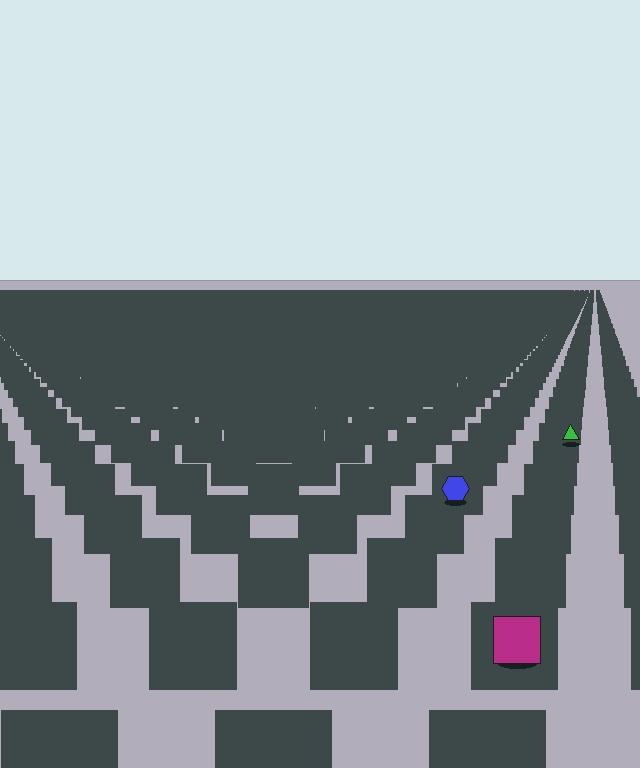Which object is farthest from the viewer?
The green triangle is farthest from the viewer. It appears smaller and the ground texture around it is denser.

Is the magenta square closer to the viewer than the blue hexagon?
Yes. The magenta square is closer — you can tell from the texture gradient: the ground texture is coarser near it.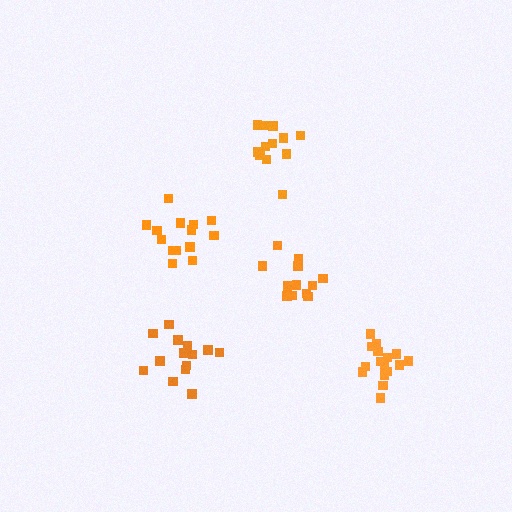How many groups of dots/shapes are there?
There are 5 groups.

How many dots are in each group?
Group 1: 12 dots, Group 2: 14 dots, Group 3: 16 dots, Group 4: 14 dots, Group 5: 12 dots (68 total).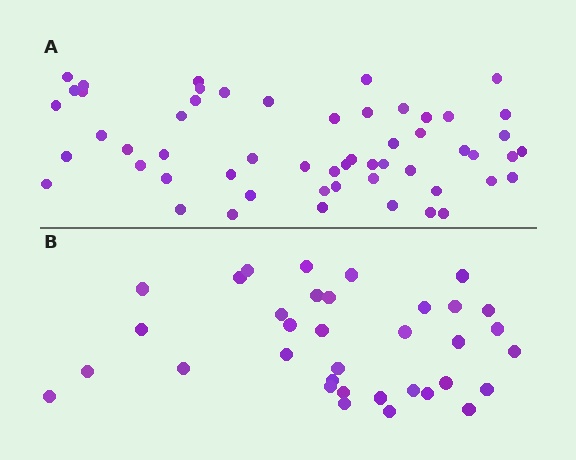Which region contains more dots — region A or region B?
Region A (the top region) has more dots.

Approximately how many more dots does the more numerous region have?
Region A has approximately 20 more dots than region B.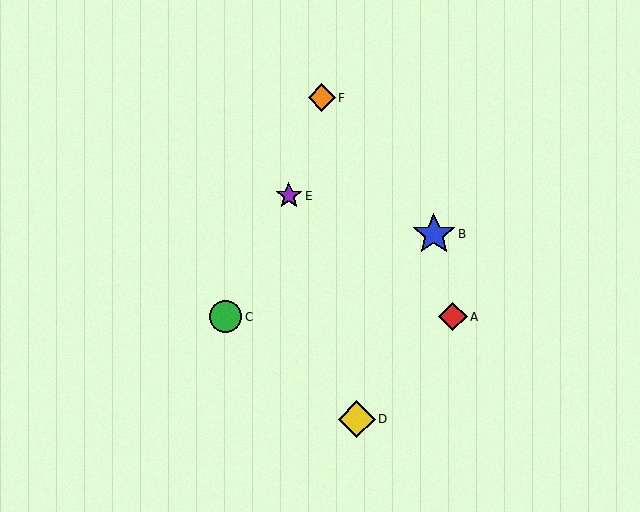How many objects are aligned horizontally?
2 objects (A, C) are aligned horizontally.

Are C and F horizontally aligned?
No, C is at y≈317 and F is at y≈98.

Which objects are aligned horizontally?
Objects A, C are aligned horizontally.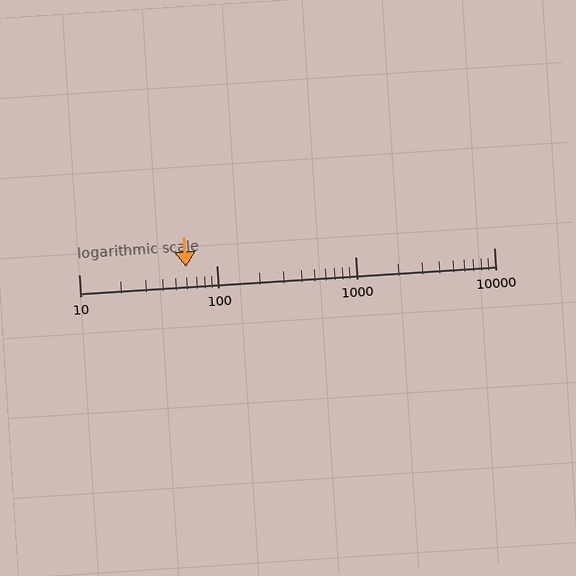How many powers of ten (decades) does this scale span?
The scale spans 3 decades, from 10 to 10000.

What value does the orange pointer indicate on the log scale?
The pointer indicates approximately 60.